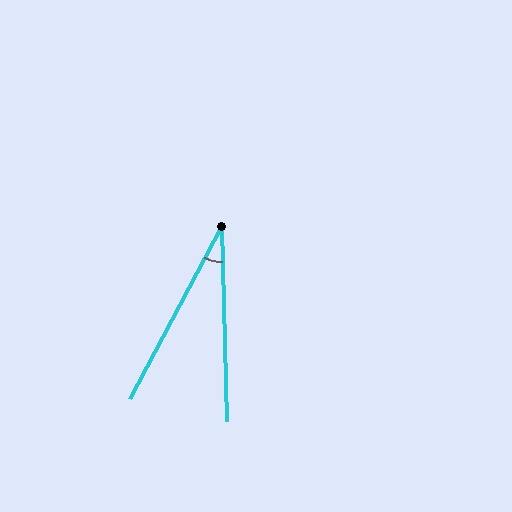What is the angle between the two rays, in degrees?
Approximately 30 degrees.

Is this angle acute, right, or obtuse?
It is acute.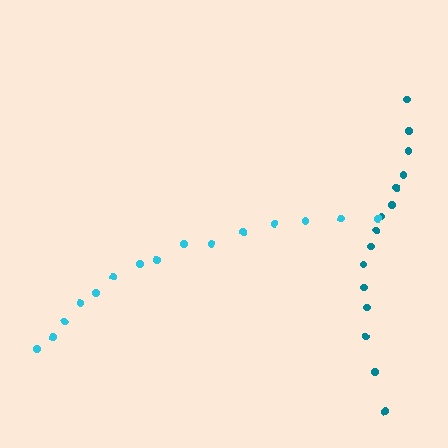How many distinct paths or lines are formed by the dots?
There are 2 distinct paths.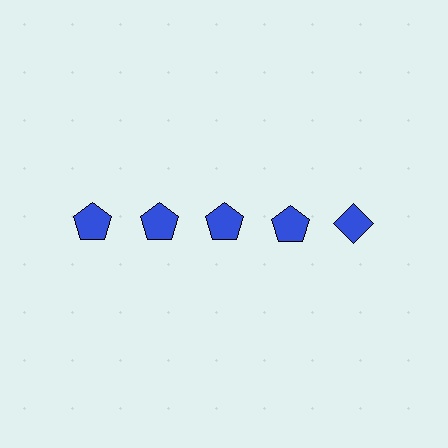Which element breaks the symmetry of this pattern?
The blue diamond in the top row, rightmost column breaks the symmetry. All other shapes are blue pentagons.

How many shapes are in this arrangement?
There are 5 shapes arranged in a grid pattern.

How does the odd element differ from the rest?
It has a different shape: diamond instead of pentagon.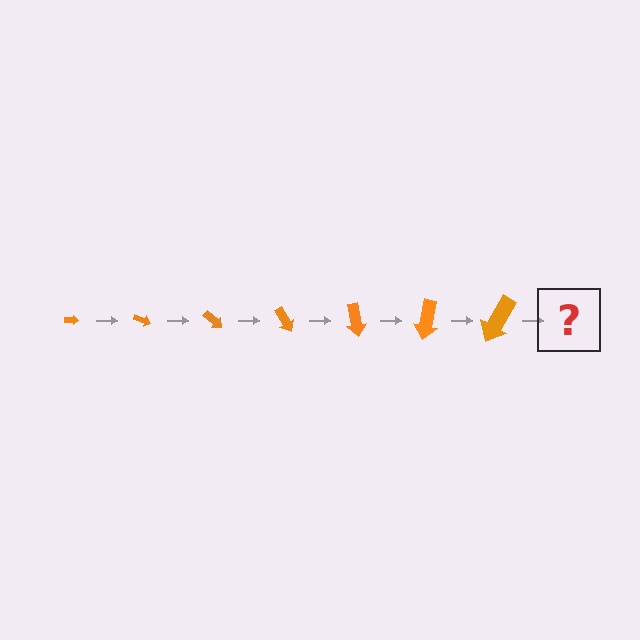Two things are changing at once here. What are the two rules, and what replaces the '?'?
The two rules are that the arrow grows larger each step and it rotates 20 degrees each step. The '?' should be an arrow, larger than the previous one and rotated 140 degrees from the start.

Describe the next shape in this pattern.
It should be an arrow, larger than the previous one and rotated 140 degrees from the start.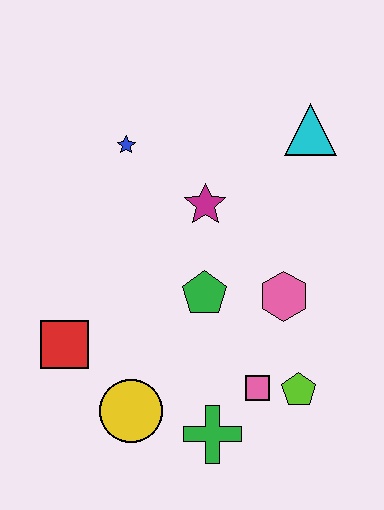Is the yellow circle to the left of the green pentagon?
Yes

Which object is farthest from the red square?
The cyan triangle is farthest from the red square.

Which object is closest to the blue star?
The magenta star is closest to the blue star.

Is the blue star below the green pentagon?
No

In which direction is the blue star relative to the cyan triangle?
The blue star is to the left of the cyan triangle.